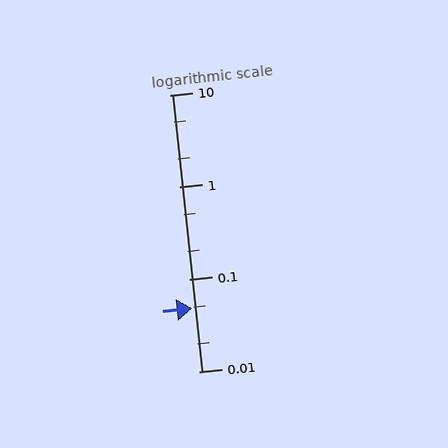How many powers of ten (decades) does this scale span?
The scale spans 3 decades, from 0.01 to 10.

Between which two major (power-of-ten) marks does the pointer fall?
The pointer is between 0.01 and 0.1.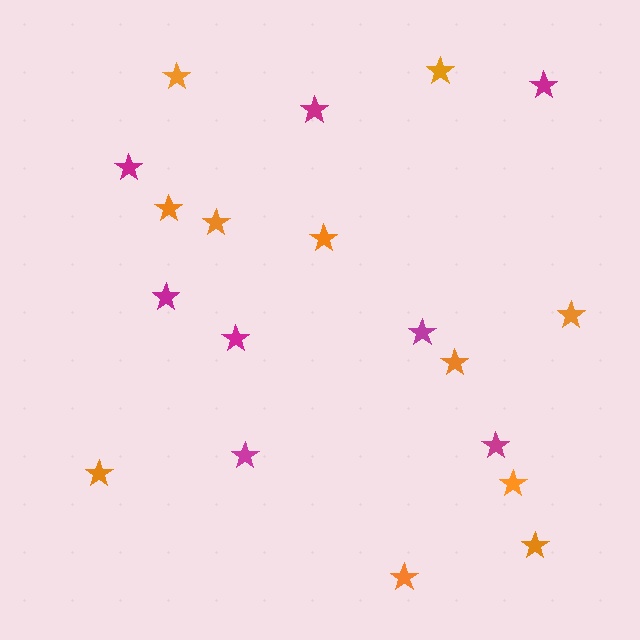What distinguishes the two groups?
There are 2 groups: one group of magenta stars (8) and one group of orange stars (11).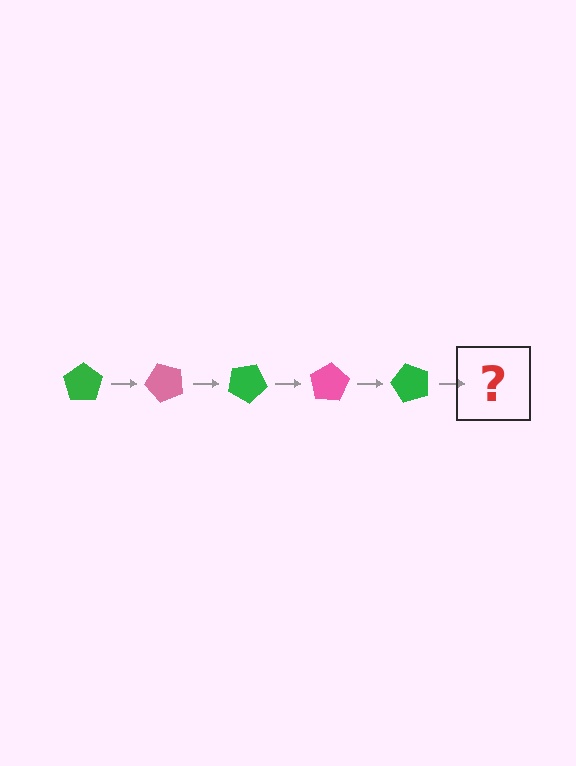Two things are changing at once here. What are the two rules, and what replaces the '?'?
The two rules are that it rotates 50 degrees each step and the color cycles through green and pink. The '?' should be a pink pentagon, rotated 250 degrees from the start.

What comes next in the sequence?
The next element should be a pink pentagon, rotated 250 degrees from the start.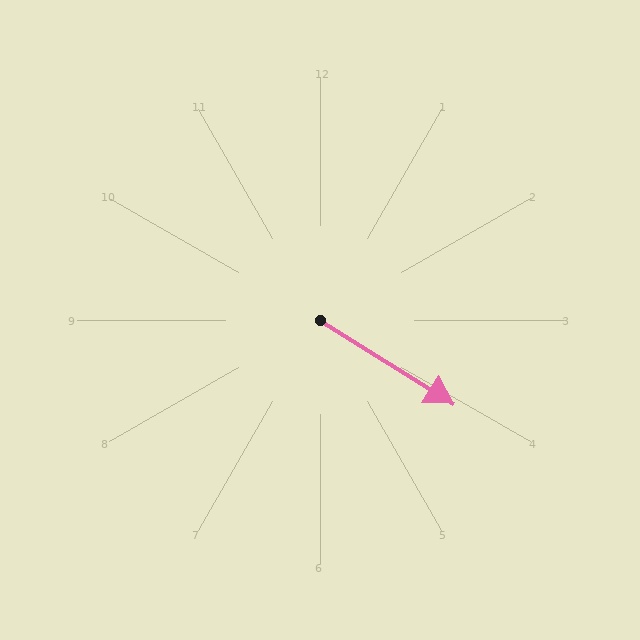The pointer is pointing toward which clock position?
Roughly 4 o'clock.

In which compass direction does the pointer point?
Southeast.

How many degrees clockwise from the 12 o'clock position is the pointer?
Approximately 122 degrees.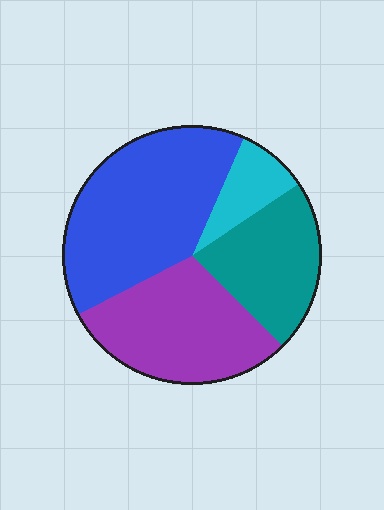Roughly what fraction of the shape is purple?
Purple covers about 30% of the shape.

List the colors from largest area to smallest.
From largest to smallest: blue, purple, teal, cyan.